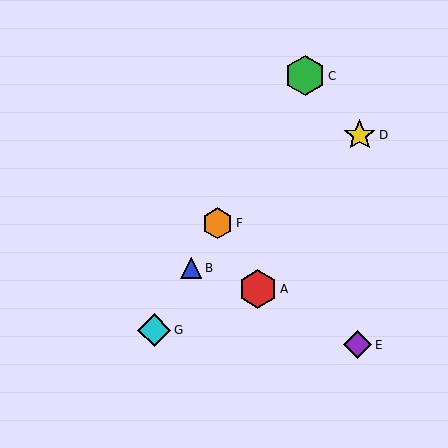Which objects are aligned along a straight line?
Objects B, C, F, G are aligned along a straight line.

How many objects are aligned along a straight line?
4 objects (B, C, F, G) are aligned along a straight line.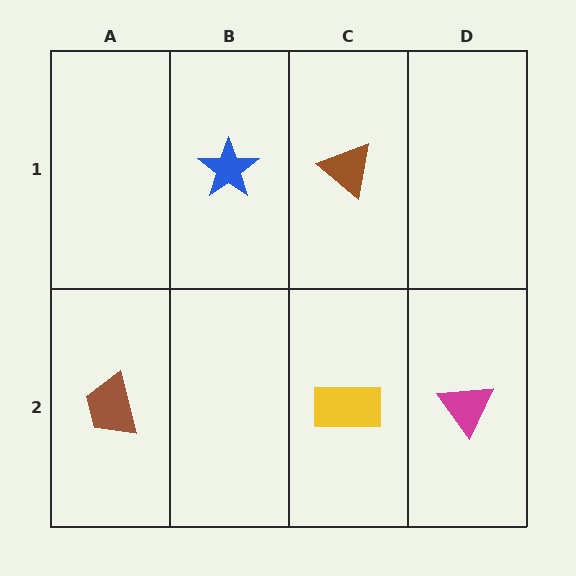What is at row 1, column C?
A brown triangle.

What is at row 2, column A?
A brown trapezoid.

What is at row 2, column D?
A magenta triangle.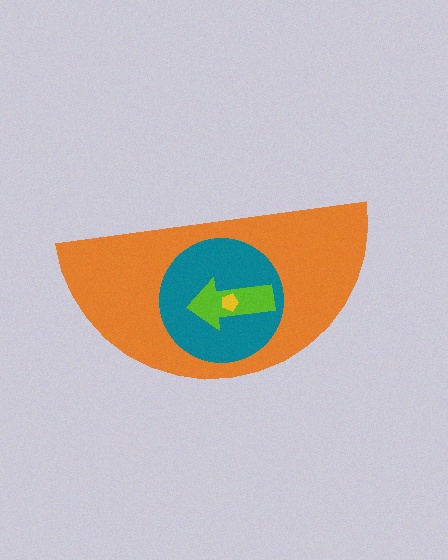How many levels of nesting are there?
4.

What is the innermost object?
The yellow pentagon.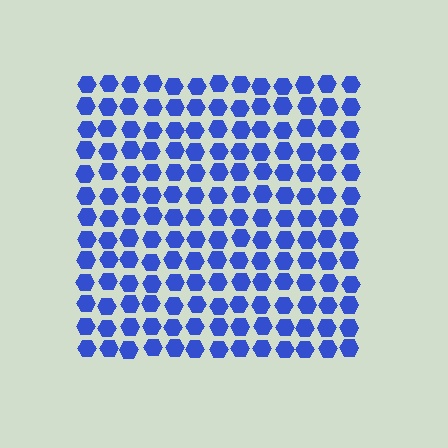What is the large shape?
The large shape is a square.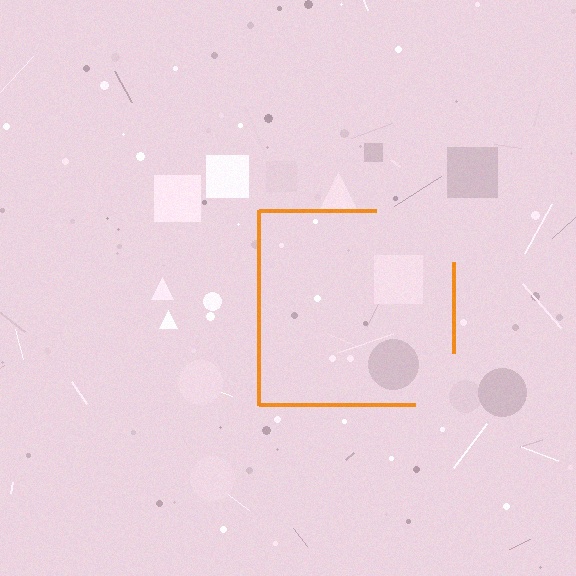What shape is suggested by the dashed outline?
The dashed outline suggests a square.